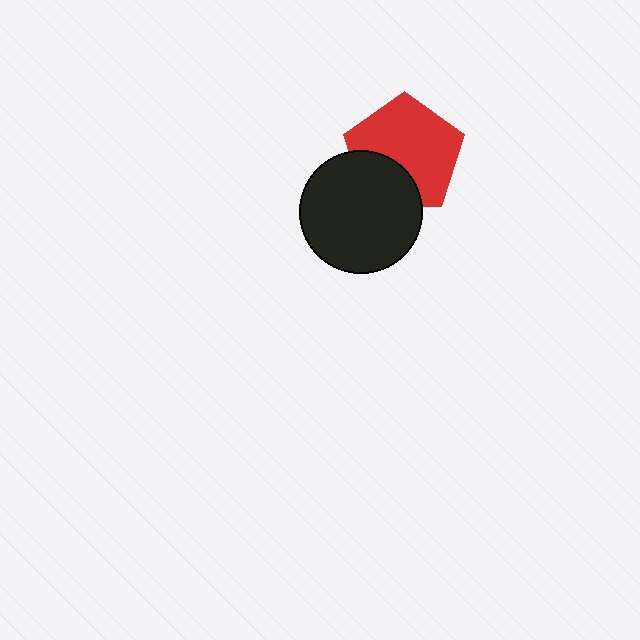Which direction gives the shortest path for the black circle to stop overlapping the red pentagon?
Moving down gives the shortest separation.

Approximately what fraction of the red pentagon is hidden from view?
Roughly 30% of the red pentagon is hidden behind the black circle.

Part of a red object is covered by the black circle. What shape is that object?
It is a pentagon.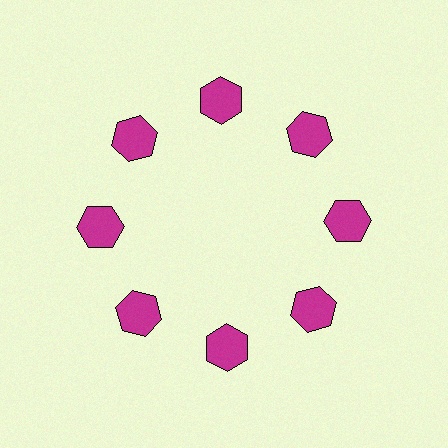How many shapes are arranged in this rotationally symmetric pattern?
There are 8 shapes, arranged in 8 groups of 1.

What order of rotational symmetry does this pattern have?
This pattern has 8-fold rotational symmetry.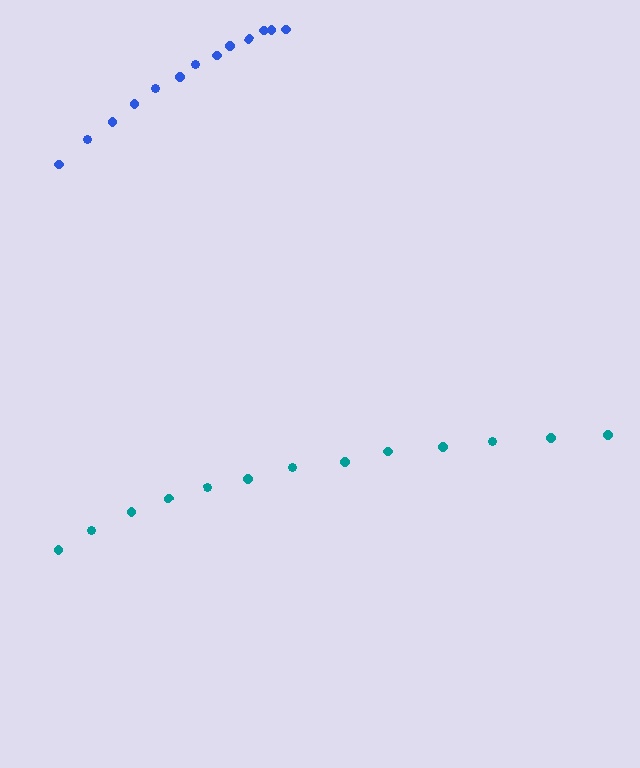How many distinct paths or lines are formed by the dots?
There are 2 distinct paths.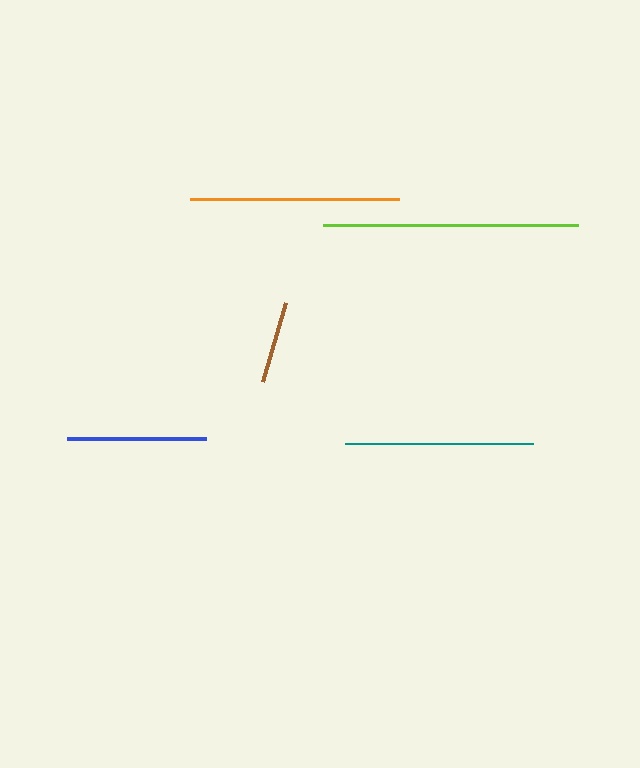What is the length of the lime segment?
The lime segment is approximately 255 pixels long.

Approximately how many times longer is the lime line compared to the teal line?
The lime line is approximately 1.4 times the length of the teal line.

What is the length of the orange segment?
The orange segment is approximately 210 pixels long.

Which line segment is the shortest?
The brown line is the shortest at approximately 83 pixels.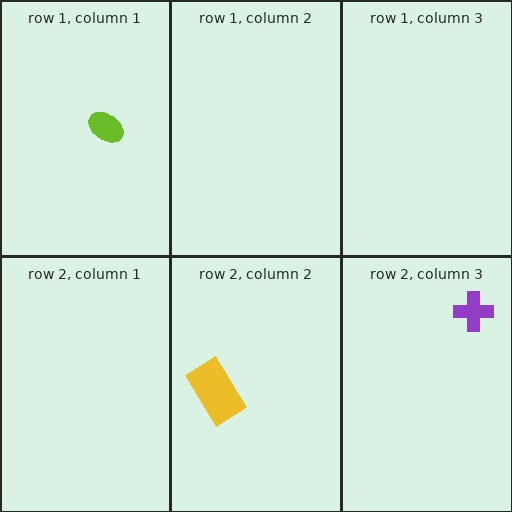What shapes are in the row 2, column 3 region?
The purple cross.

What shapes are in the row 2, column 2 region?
The yellow rectangle.